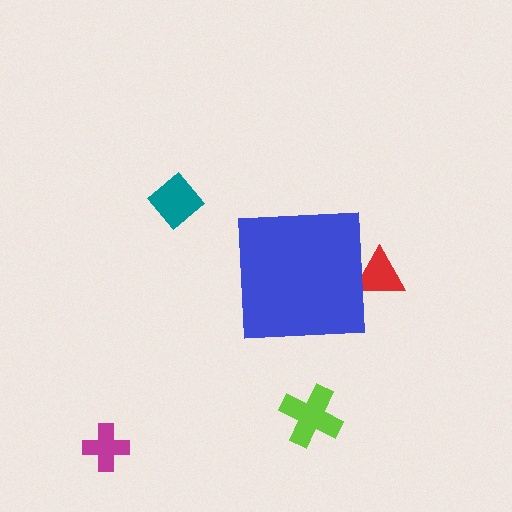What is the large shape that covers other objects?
A blue square.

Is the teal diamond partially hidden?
No, the teal diamond is fully visible.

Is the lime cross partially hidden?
No, the lime cross is fully visible.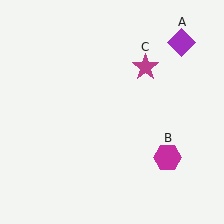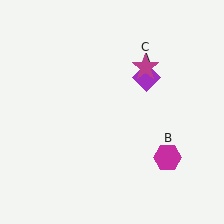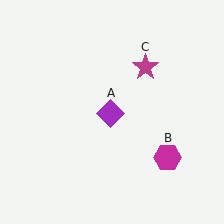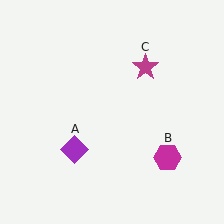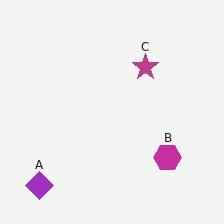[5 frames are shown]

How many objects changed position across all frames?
1 object changed position: purple diamond (object A).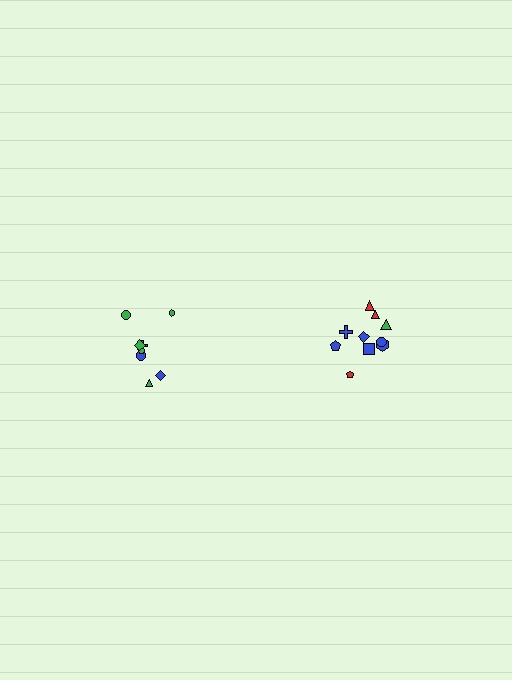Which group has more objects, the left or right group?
The right group.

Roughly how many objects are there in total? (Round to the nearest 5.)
Roughly 20 objects in total.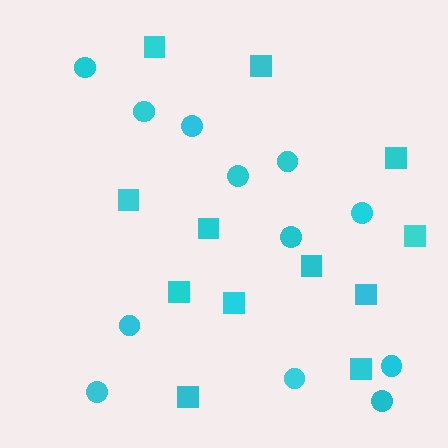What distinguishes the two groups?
There are 2 groups: one group of squares (12) and one group of circles (12).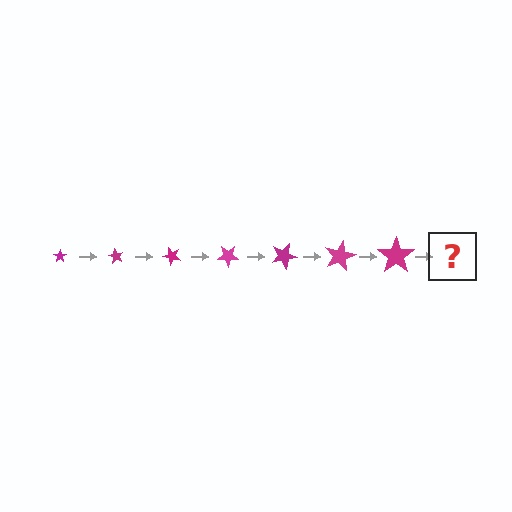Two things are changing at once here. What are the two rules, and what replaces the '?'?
The two rules are that the star grows larger each step and it rotates 60 degrees each step. The '?' should be a star, larger than the previous one and rotated 420 degrees from the start.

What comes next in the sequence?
The next element should be a star, larger than the previous one and rotated 420 degrees from the start.